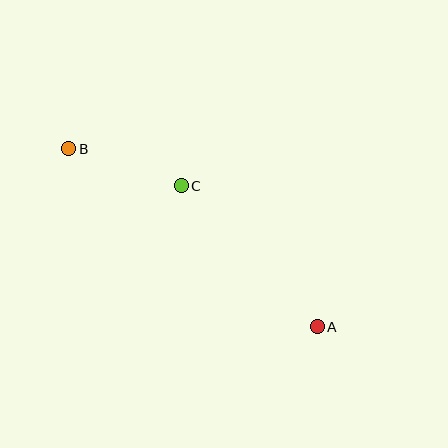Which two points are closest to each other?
Points B and C are closest to each other.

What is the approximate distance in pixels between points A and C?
The distance between A and C is approximately 196 pixels.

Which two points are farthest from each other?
Points A and B are farthest from each other.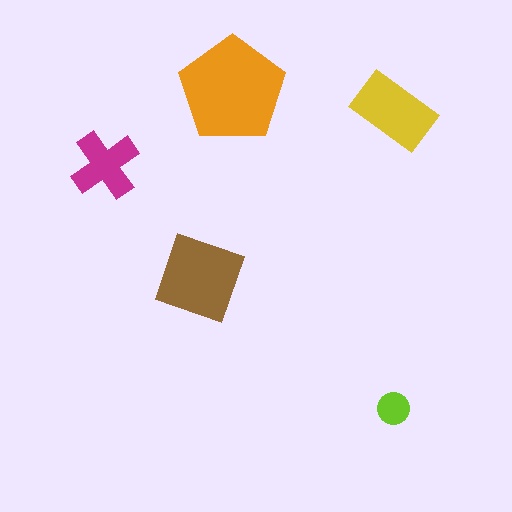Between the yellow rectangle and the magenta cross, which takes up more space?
The yellow rectangle.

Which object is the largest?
The orange pentagon.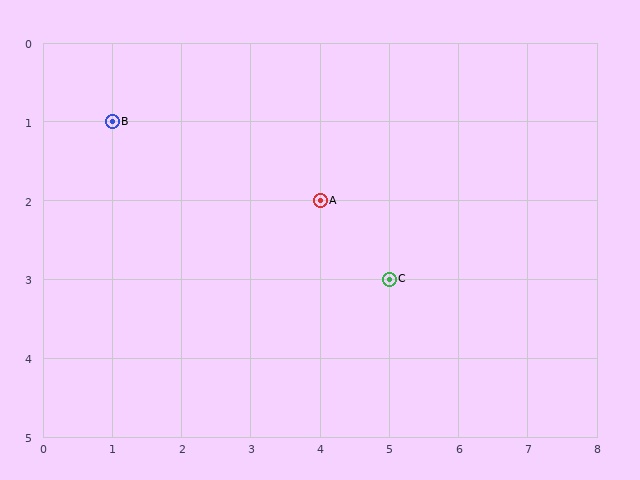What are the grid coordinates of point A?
Point A is at grid coordinates (4, 2).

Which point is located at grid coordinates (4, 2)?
Point A is at (4, 2).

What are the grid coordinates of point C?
Point C is at grid coordinates (5, 3).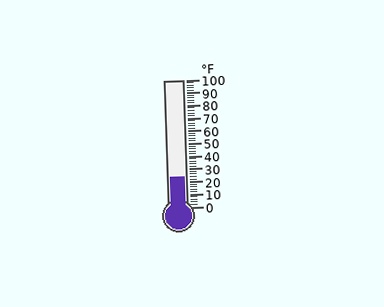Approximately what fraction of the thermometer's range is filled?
The thermometer is filled to approximately 25% of its range.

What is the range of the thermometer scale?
The thermometer scale ranges from 0°F to 100°F.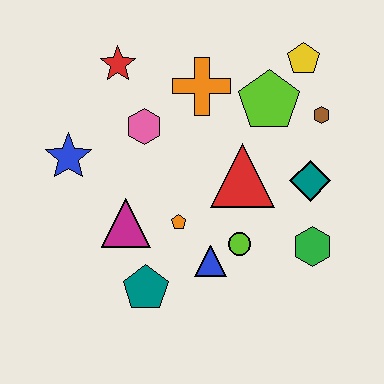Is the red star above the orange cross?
Yes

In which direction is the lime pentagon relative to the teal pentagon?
The lime pentagon is above the teal pentagon.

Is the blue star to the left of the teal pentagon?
Yes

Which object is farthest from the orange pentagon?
The yellow pentagon is farthest from the orange pentagon.